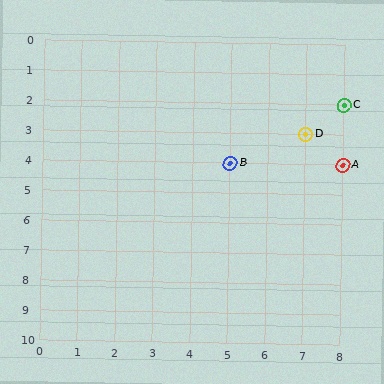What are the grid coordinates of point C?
Point C is at grid coordinates (8, 2).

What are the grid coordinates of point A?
Point A is at grid coordinates (8, 4).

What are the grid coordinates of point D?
Point D is at grid coordinates (7, 3).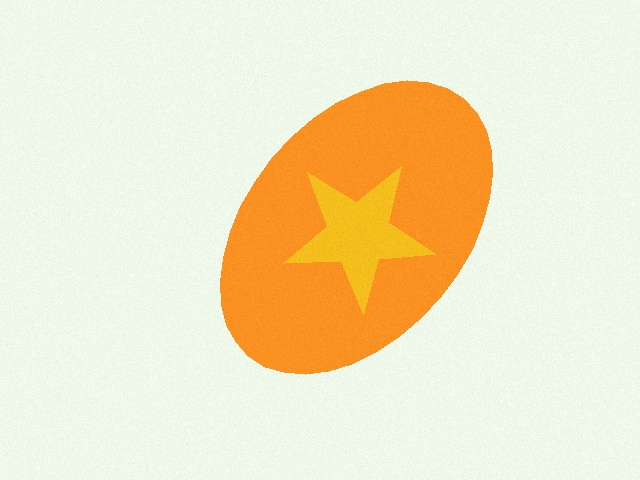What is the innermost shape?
The yellow star.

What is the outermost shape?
The orange ellipse.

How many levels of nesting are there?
2.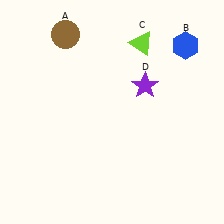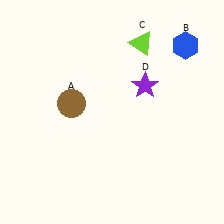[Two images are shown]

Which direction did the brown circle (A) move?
The brown circle (A) moved down.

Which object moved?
The brown circle (A) moved down.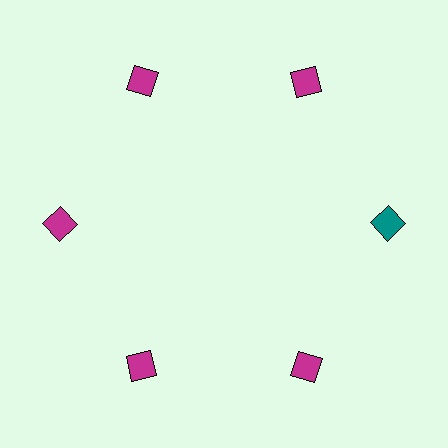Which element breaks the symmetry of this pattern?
The teal square at roughly the 3 o'clock position breaks the symmetry. All other shapes are magenta squares.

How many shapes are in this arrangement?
There are 6 shapes arranged in a ring pattern.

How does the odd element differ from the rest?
It has a different color: teal instead of magenta.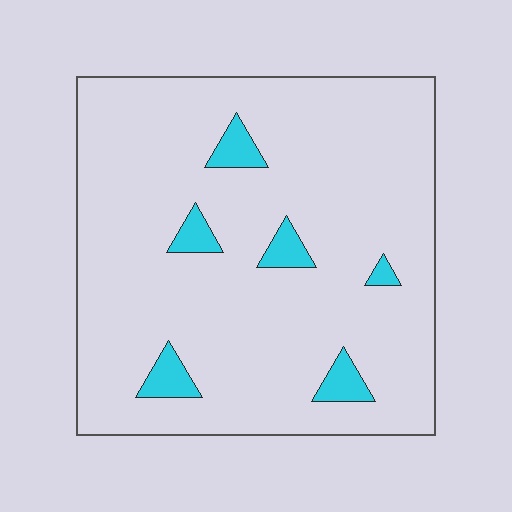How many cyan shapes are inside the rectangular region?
6.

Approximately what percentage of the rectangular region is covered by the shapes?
Approximately 5%.